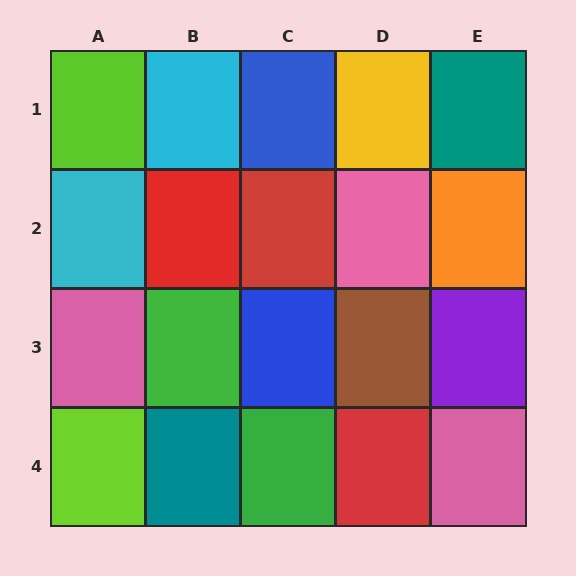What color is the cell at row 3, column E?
Purple.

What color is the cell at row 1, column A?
Lime.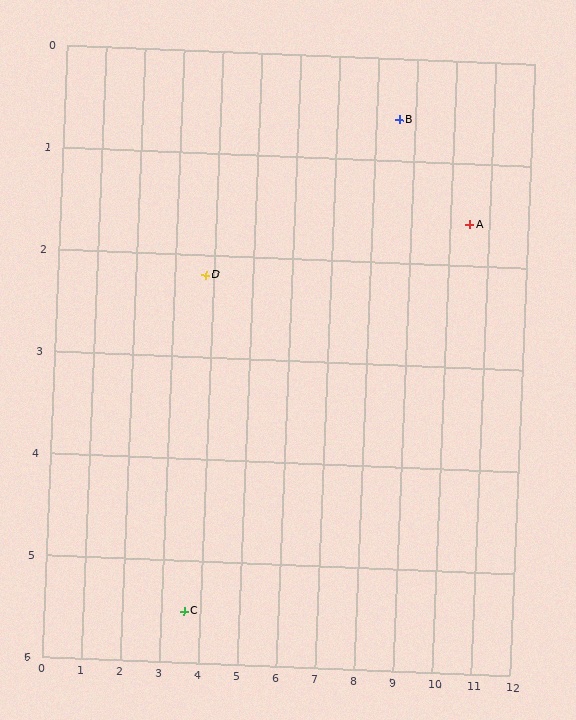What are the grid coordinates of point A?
Point A is at approximately (10.5, 1.6).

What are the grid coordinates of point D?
Point D is at approximately (3.8, 2.2).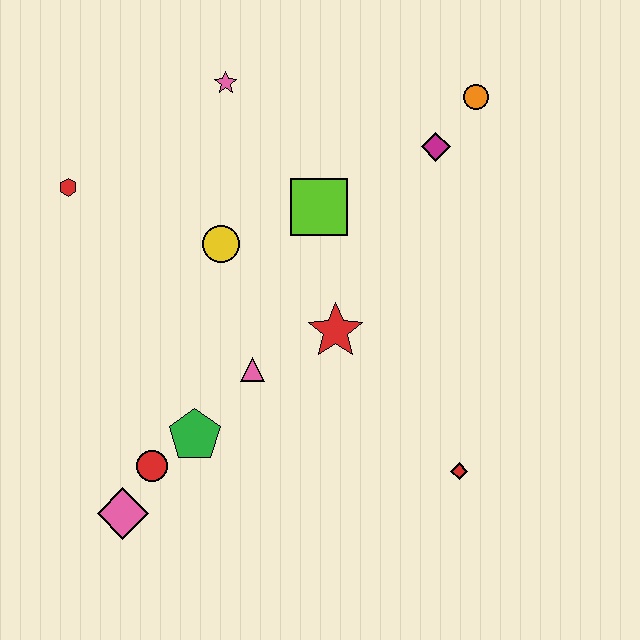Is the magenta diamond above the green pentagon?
Yes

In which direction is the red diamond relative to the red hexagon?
The red diamond is to the right of the red hexagon.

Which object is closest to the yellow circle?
The lime square is closest to the yellow circle.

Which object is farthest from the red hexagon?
The red diamond is farthest from the red hexagon.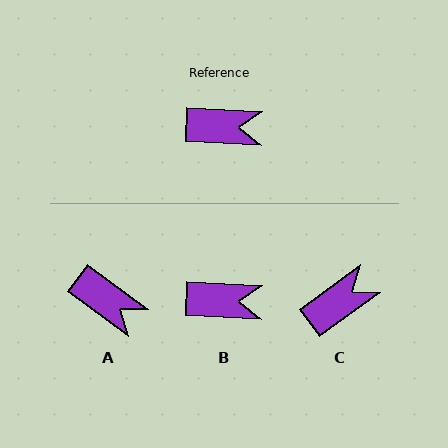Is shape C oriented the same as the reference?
No, it is off by about 39 degrees.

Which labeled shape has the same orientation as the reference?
B.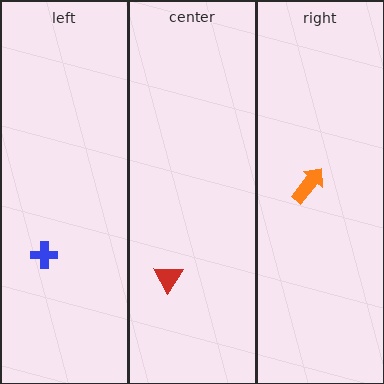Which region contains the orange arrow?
The right region.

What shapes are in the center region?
The red triangle.